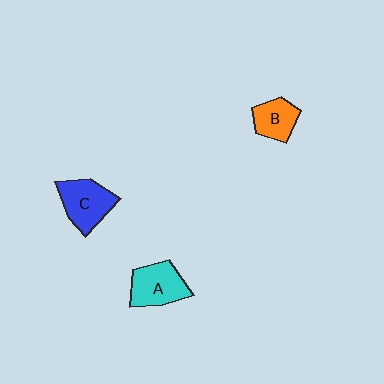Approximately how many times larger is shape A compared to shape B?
Approximately 1.3 times.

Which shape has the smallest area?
Shape B (orange).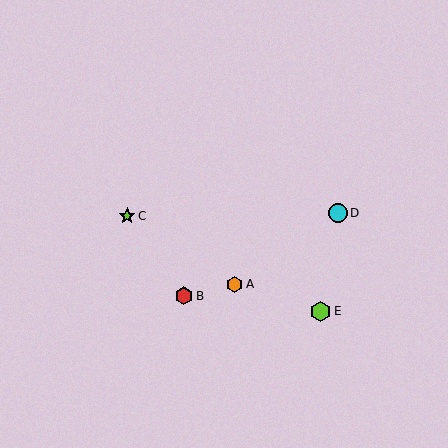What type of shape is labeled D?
Shape D is a cyan circle.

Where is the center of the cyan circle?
The center of the cyan circle is at (338, 213).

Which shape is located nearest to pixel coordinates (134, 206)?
The lime star (labeled C) at (127, 216) is nearest to that location.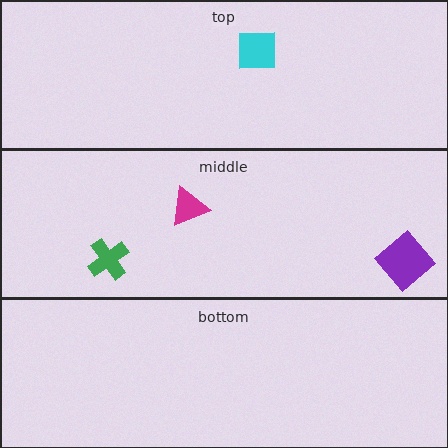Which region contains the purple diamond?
The middle region.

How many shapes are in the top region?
1.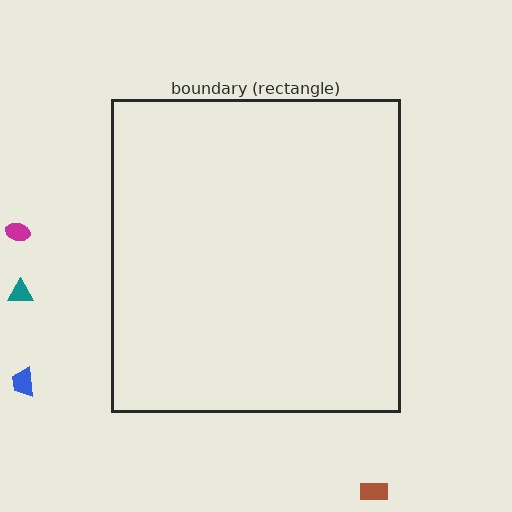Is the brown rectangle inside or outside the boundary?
Outside.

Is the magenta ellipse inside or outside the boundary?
Outside.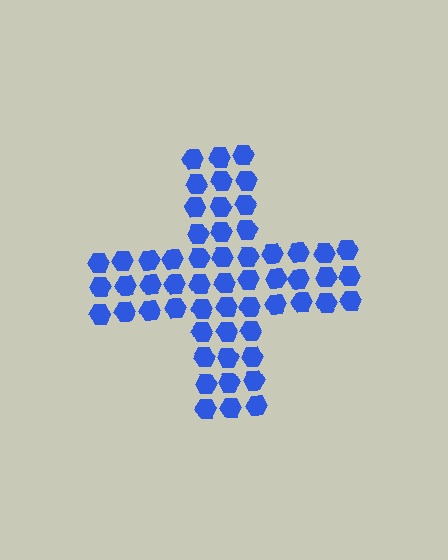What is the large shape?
The large shape is a cross.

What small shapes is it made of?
It is made of small hexagons.